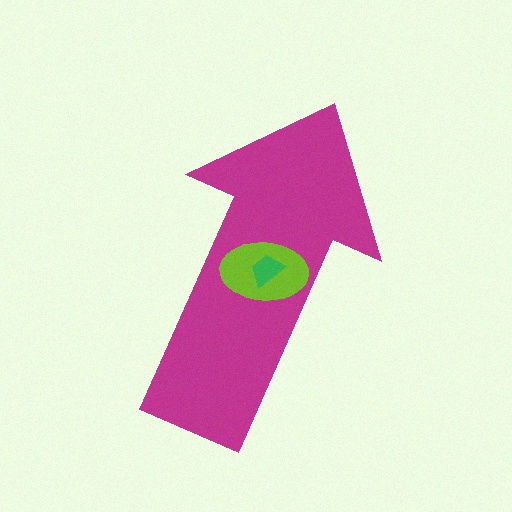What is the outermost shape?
The magenta arrow.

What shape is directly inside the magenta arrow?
The lime ellipse.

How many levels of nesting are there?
3.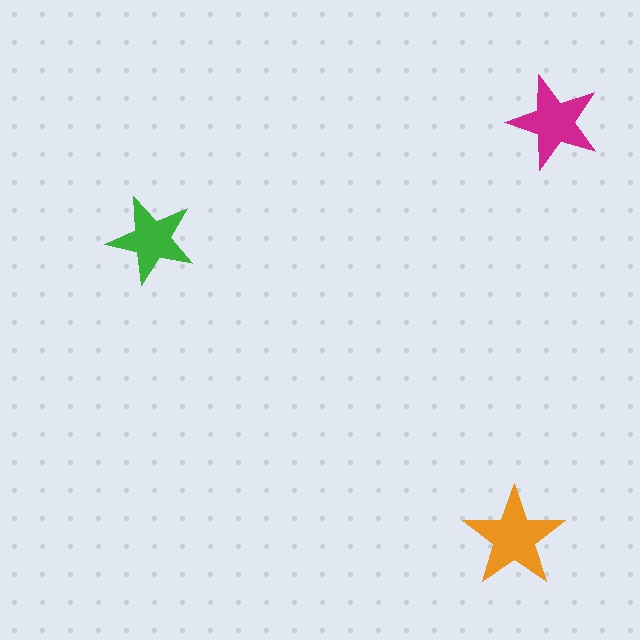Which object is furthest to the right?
The magenta star is rightmost.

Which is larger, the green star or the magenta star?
The magenta one.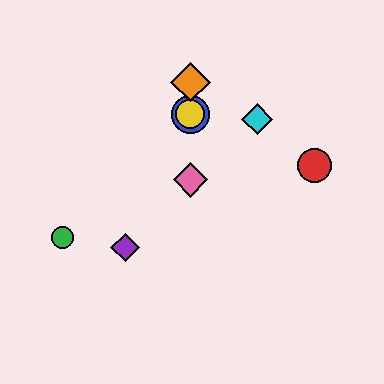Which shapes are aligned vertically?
The blue circle, the yellow circle, the orange diamond, the pink diamond are aligned vertically.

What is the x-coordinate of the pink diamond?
The pink diamond is at x≈190.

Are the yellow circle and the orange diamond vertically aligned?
Yes, both are at x≈190.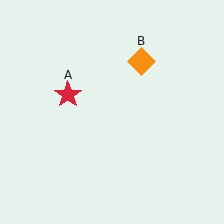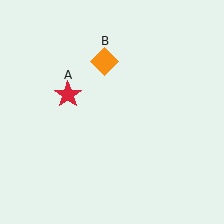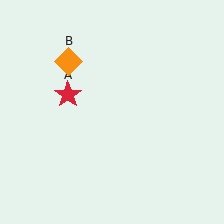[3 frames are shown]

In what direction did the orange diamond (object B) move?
The orange diamond (object B) moved left.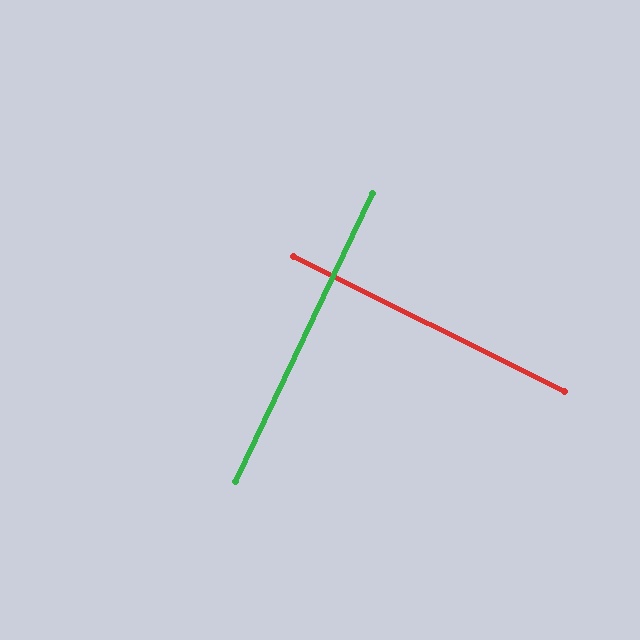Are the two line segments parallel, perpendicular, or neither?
Perpendicular — they meet at approximately 89°.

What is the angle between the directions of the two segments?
Approximately 89 degrees.